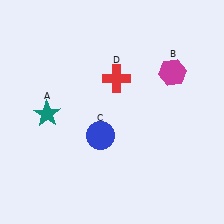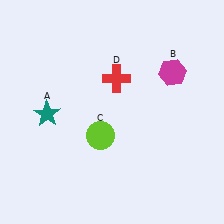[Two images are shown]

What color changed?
The circle (C) changed from blue in Image 1 to lime in Image 2.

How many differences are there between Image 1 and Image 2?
There is 1 difference between the two images.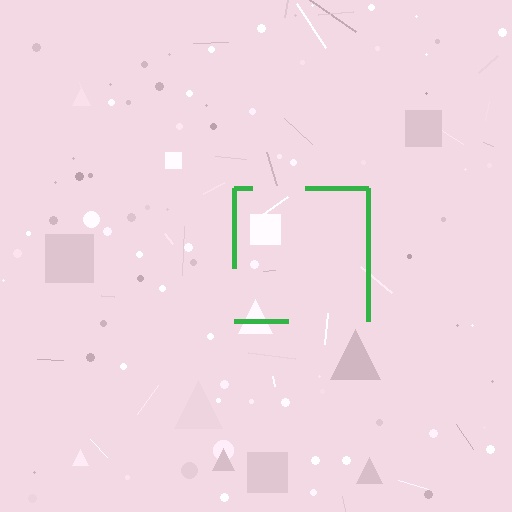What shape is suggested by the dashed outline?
The dashed outline suggests a square.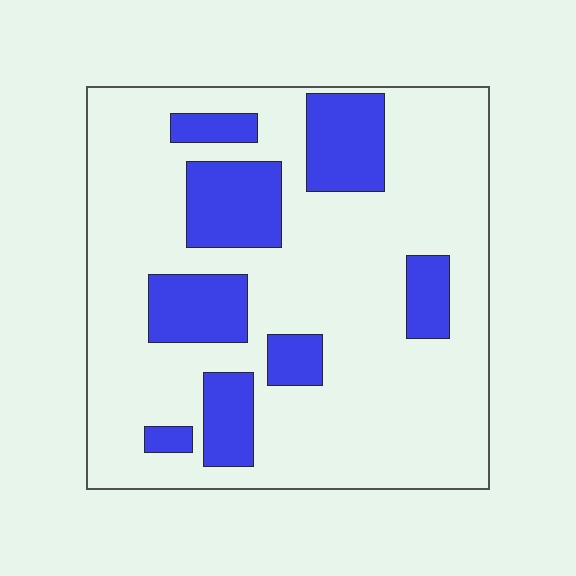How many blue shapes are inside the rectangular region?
8.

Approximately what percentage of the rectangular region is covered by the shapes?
Approximately 25%.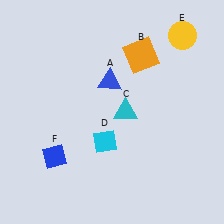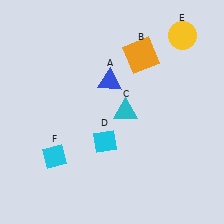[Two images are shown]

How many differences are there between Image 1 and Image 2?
There is 1 difference between the two images.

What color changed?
The diamond (F) changed from blue in Image 1 to cyan in Image 2.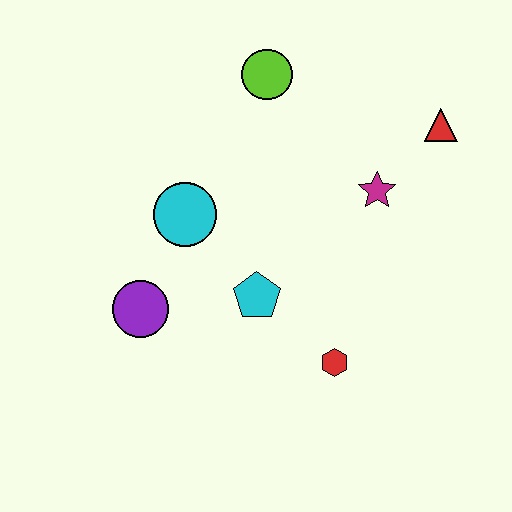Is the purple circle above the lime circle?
No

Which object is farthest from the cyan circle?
The red triangle is farthest from the cyan circle.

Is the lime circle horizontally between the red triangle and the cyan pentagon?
Yes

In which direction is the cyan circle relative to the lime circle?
The cyan circle is below the lime circle.